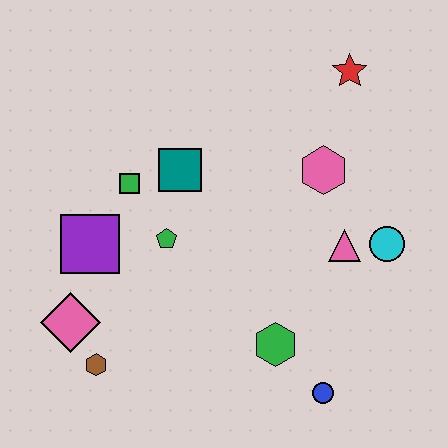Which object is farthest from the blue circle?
The red star is farthest from the blue circle.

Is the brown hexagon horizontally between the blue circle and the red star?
No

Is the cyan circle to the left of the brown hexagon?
No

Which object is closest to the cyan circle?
The pink triangle is closest to the cyan circle.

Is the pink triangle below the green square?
Yes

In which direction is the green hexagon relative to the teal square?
The green hexagon is below the teal square.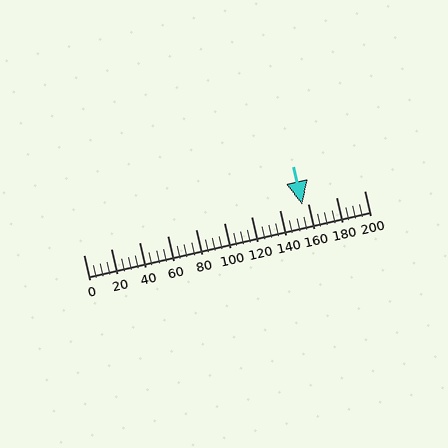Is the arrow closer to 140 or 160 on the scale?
The arrow is closer to 160.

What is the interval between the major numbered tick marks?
The major tick marks are spaced 20 units apart.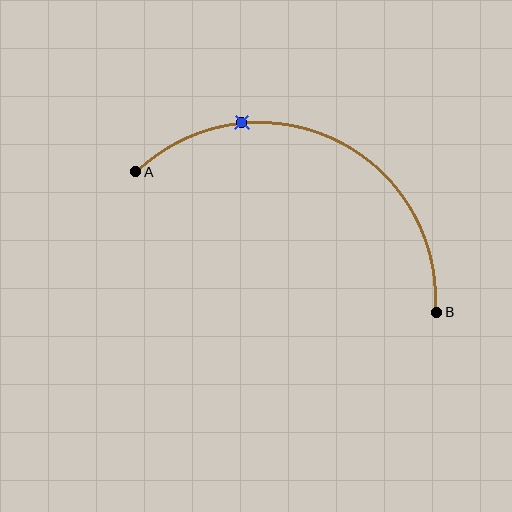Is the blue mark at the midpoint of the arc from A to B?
No. The blue mark lies on the arc but is closer to endpoint A. The arc midpoint would be at the point on the curve equidistant along the arc from both A and B.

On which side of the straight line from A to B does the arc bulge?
The arc bulges above the straight line connecting A and B.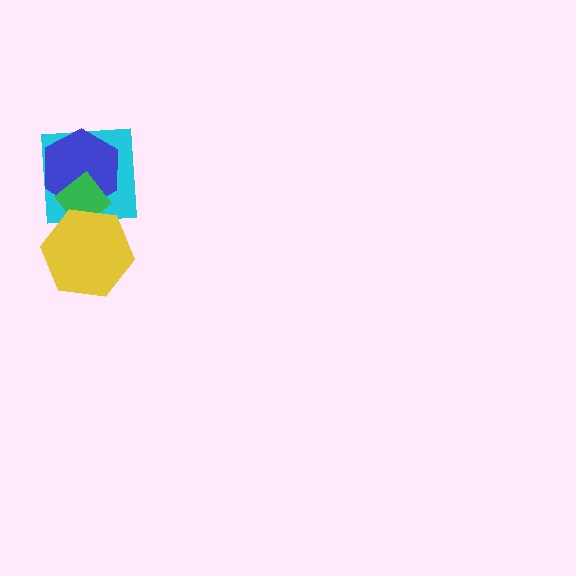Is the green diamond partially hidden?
Yes, it is partially covered by another shape.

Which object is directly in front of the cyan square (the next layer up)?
The blue hexagon is directly in front of the cyan square.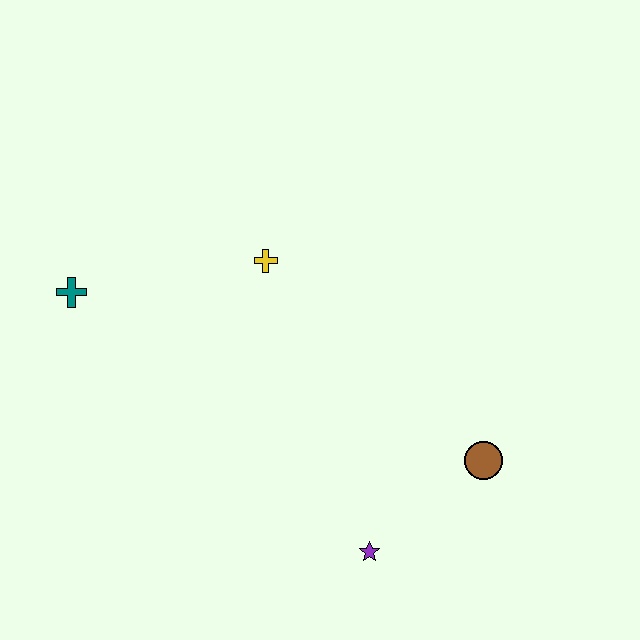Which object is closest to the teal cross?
The yellow cross is closest to the teal cross.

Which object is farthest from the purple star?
The teal cross is farthest from the purple star.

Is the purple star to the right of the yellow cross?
Yes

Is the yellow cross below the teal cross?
No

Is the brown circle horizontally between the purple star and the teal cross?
No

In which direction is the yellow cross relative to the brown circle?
The yellow cross is to the left of the brown circle.